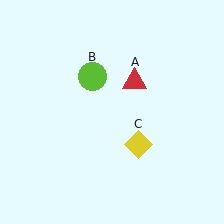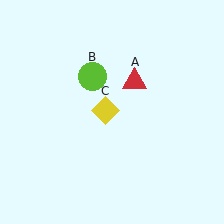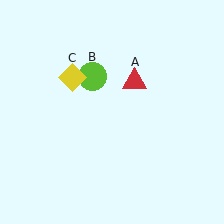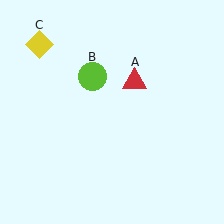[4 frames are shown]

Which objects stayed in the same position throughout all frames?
Red triangle (object A) and lime circle (object B) remained stationary.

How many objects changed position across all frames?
1 object changed position: yellow diamond (object C).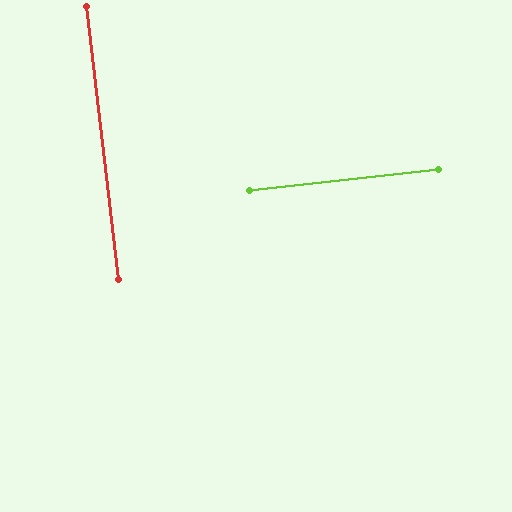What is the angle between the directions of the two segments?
Approximately 90 degrees.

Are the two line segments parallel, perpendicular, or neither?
Perpendicular — they meet at approximately 90°.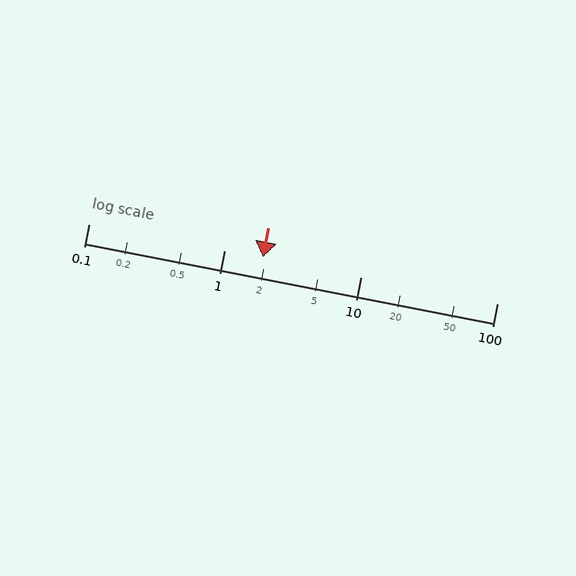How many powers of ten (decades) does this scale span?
The scale spans 3 decades, from 0.1 to 100.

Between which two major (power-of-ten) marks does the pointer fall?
The pointer is between 1 and 10.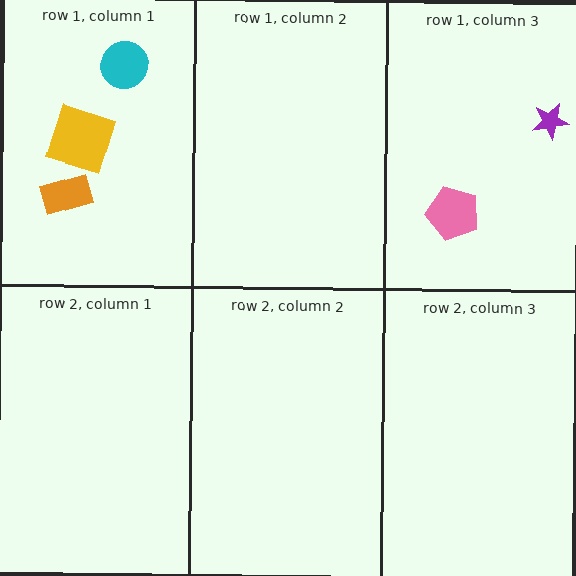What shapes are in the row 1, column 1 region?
The orange rectangle, the yellow square, the cyan circle.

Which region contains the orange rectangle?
The row 1, column 1 region.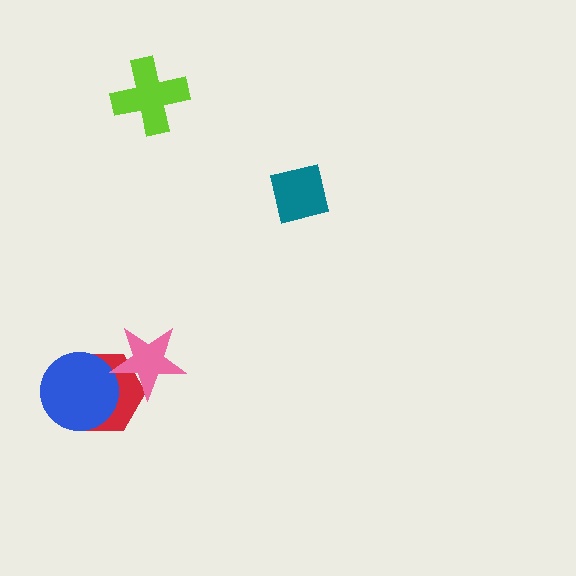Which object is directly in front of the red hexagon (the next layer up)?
The blue circle is directly in front of the red hexagon.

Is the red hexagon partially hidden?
Yes, it is partially covered by another shape.